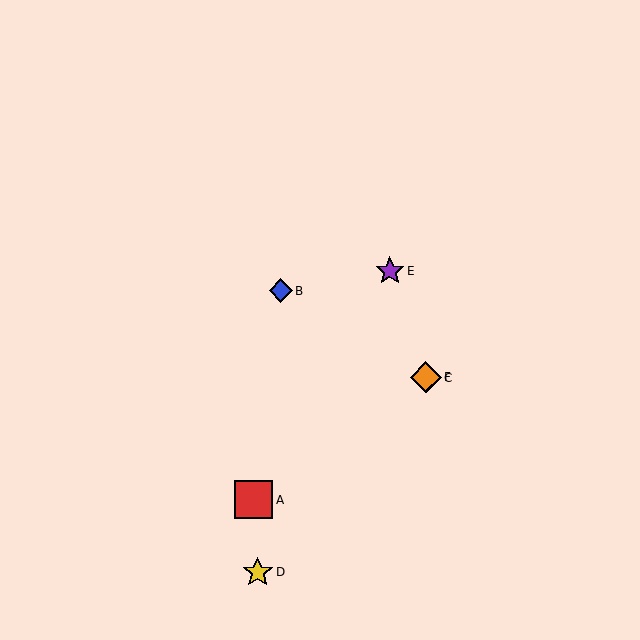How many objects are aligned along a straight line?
3 objects (B, C, F) are aligned along a straight line.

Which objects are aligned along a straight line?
Objects B, C, F are aligned along a straight line.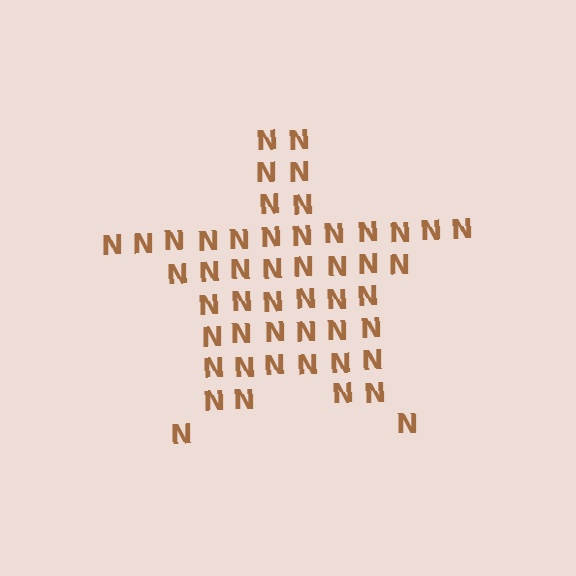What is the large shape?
The large shape is a star.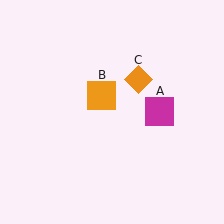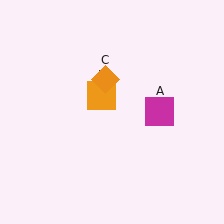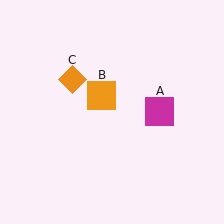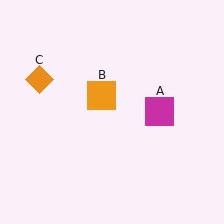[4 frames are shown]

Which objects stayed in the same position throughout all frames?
Magenta square (object A) and orange square (object B) remained stationary.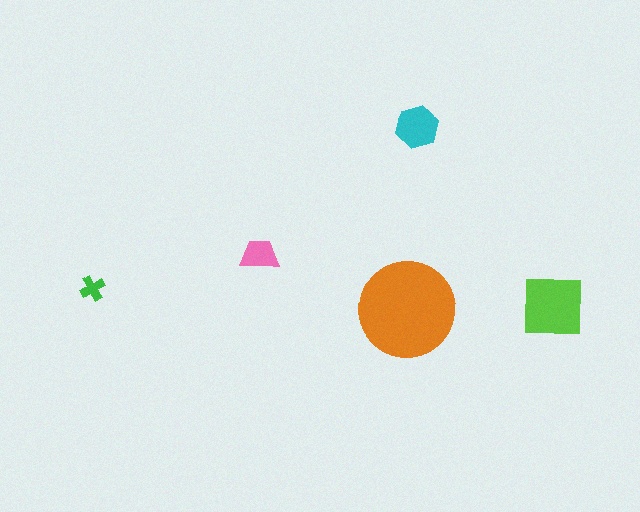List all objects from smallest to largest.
The green cross, the pink trapezoid, the cyan hexagon, the lime square, the orange circle.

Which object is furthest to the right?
The lime square is rightmost.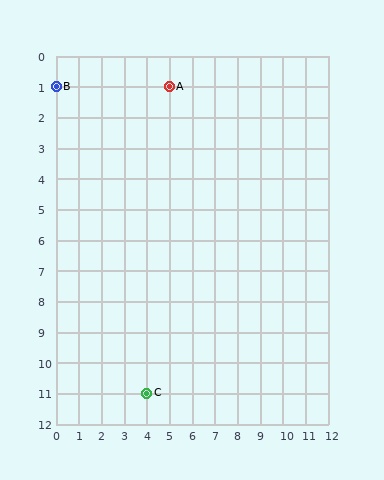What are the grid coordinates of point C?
Point C is at grid coordinates (4, 11).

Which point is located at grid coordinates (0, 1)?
Point B is at (0, 1).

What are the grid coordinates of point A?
Point A is at grid coordinates (5, 1).